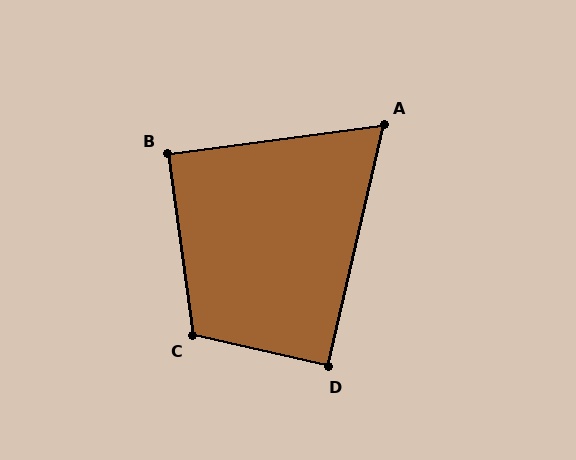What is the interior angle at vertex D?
Approximately 90 degrees (approximately right).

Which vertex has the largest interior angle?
C, at approximately 111 degrees.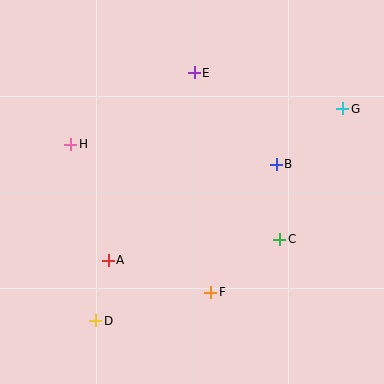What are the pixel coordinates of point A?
Point A is at (108, 260).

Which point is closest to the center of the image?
Point B at (276, 164) is closest to the center.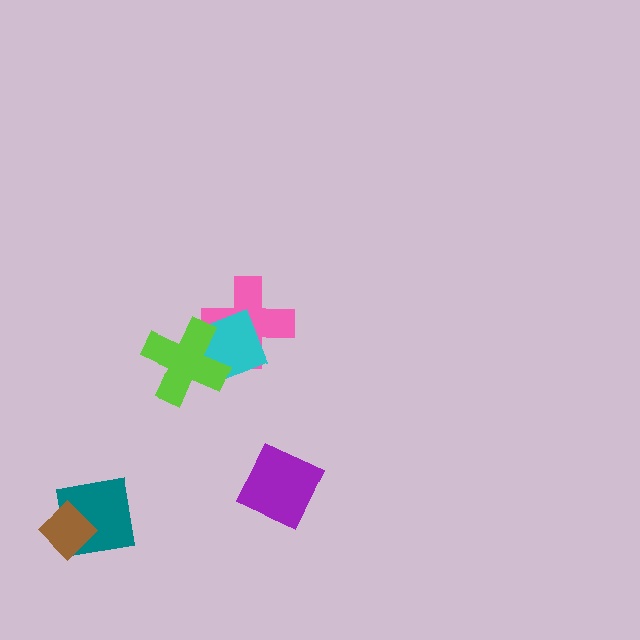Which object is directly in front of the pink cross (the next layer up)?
The cyan square is directly in front of the pink cross.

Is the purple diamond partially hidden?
No, no other shape covers it.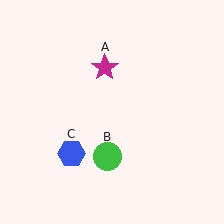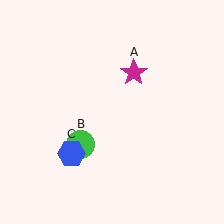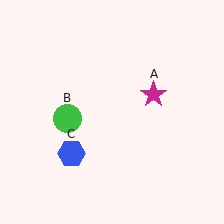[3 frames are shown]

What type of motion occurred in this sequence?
The magenta star (object A), green circle (object B) rotated clockwise around the center of the scene.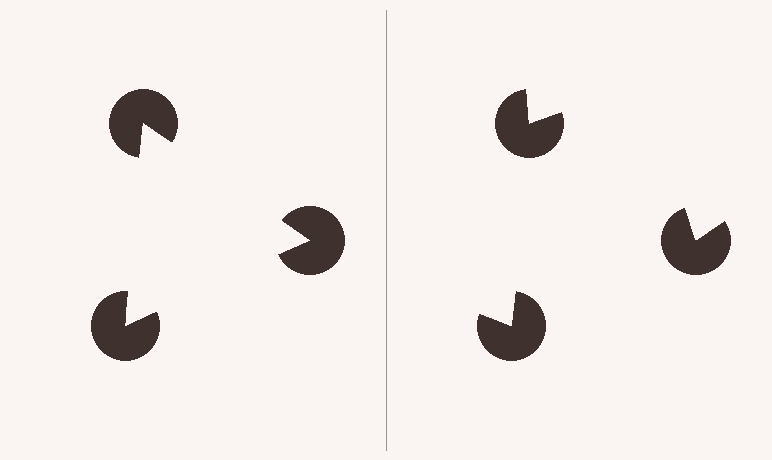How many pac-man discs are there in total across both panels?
6 — 3 on each side.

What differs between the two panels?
The pac-man discs are positioned identically on both sides; only the wedge orientations differ. On the left they align to a triangle; on the right they are misaligned.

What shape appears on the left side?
An illusory triangle.